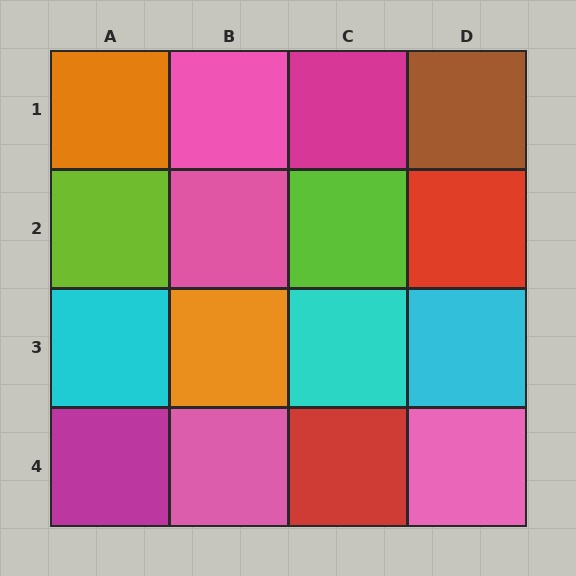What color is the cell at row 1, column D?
Brown.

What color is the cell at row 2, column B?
Pink.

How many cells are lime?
2 cells are lime.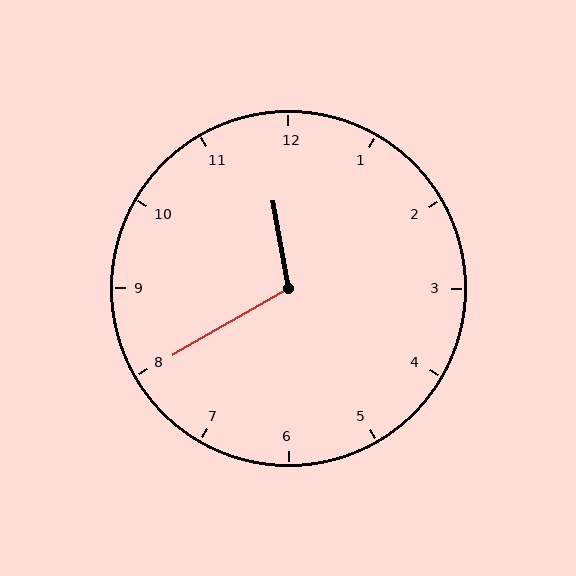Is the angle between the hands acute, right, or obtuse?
It is obtuse.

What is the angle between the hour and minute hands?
Approximately 110 degrees.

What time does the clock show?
11:40.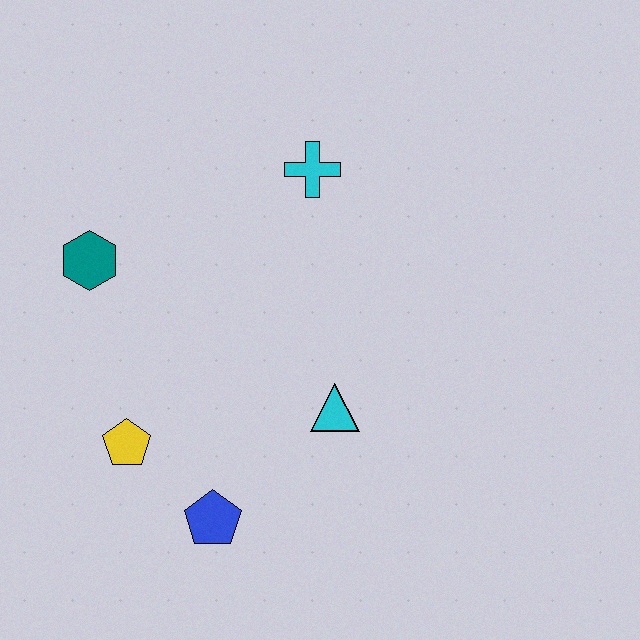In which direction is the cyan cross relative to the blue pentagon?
The cyan cross is above the blue pentagon.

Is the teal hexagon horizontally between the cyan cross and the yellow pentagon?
No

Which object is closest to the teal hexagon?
The yellow pentagon is closest to the teal hexagon.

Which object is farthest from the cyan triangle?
The teal hexagon is farthest from the cyan triangle.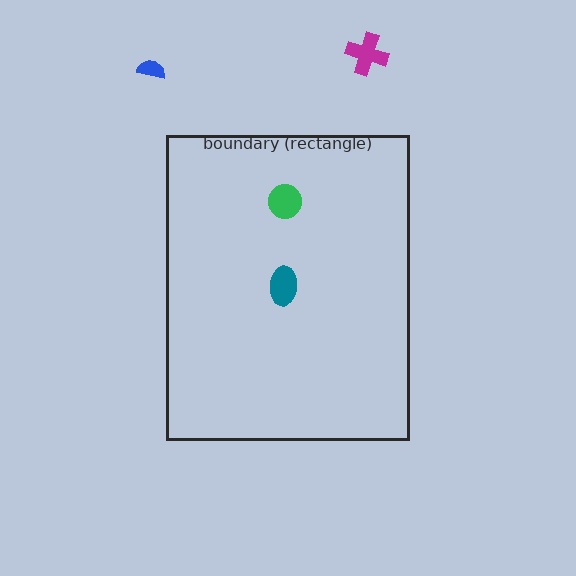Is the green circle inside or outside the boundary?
Inside.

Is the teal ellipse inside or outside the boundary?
Inside.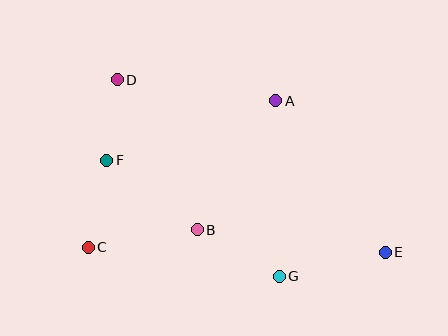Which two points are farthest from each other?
Points D and E are farthest from each other.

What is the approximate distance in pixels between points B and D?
The distance between B and D is approximately 170 pixels.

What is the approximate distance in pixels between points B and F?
The distance between B and F is approximately 114 pixels.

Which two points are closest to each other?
Points D and F are closest to each other.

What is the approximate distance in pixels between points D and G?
The distance between D and G is approximately 254 pixels.